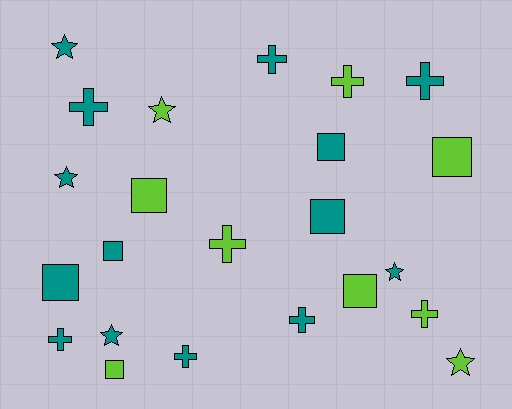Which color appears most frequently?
Teal, with 14 objects.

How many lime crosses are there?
There are 3 lime crosses.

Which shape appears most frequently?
Cross, with 9 objects.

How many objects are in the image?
There are 23 objects.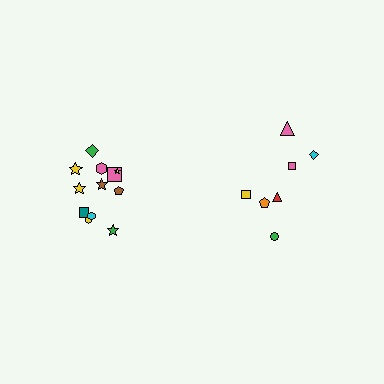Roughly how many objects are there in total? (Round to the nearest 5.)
Roughly 20 objects in total.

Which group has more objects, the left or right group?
The left group.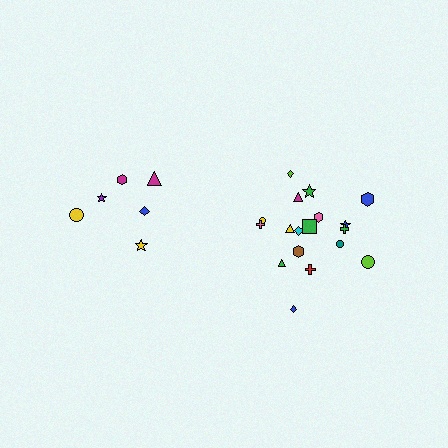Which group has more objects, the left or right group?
The right group.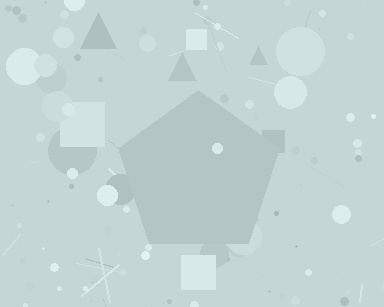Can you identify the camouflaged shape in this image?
The camouflaged shape is a pentagon.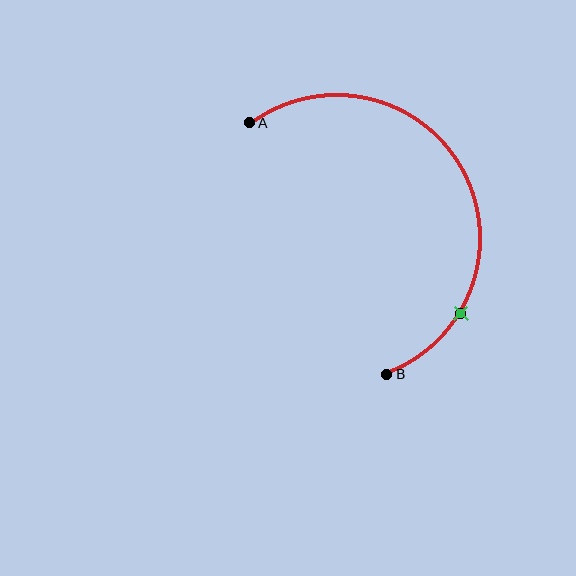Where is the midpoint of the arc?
The arc midpoint is the point on the curve farthest from the straight line joining A and B. It sits to the right of that line.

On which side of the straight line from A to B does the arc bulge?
The arc bulges to the right of the straight line connecting A and B.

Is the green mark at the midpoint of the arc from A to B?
No. The green mark lies on the arc but is closer to endpoint B. The arc midpoint would be at the point on the curve equidistant along the arc from both A and B.